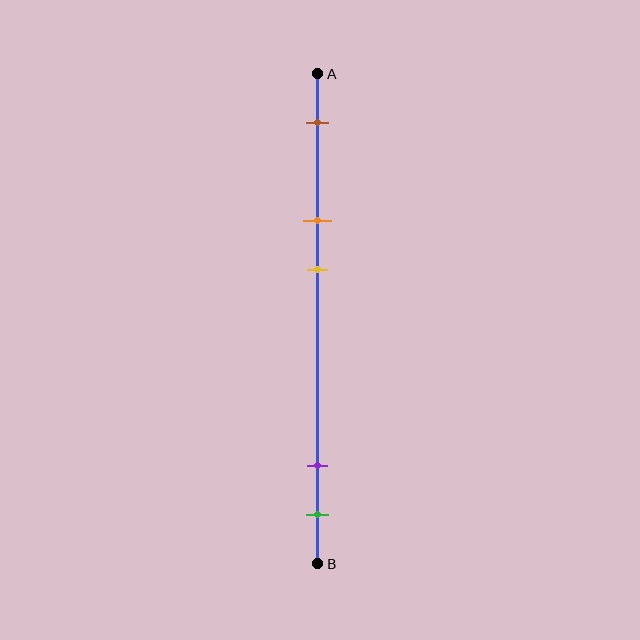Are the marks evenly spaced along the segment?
No, the marks are not evenly spaced.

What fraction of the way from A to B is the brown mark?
The brown mark is approximately 10% (0.1) of the way from A to B.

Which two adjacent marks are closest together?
The purple and green marks are the closest adjacent pair.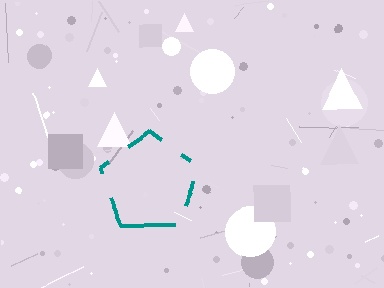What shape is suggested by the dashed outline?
The dashed outline suggests a pentagon.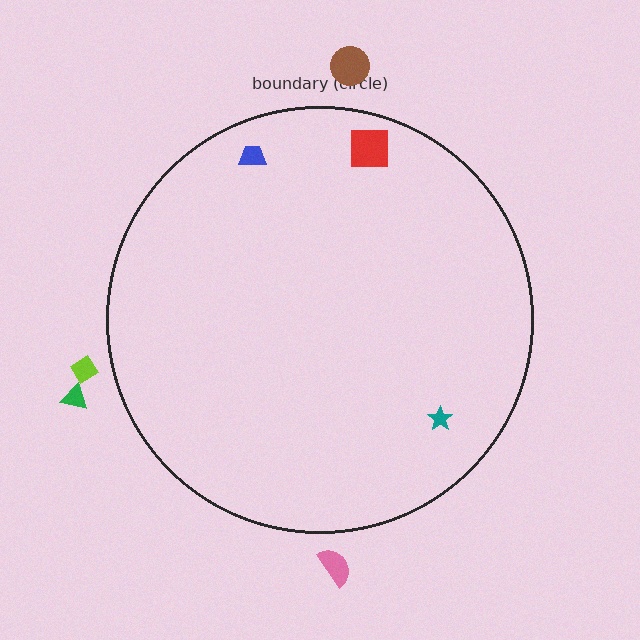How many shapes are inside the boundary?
3 inside, 4 outside.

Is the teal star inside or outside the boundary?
Inside.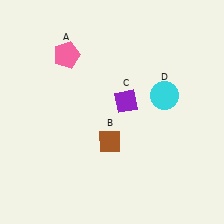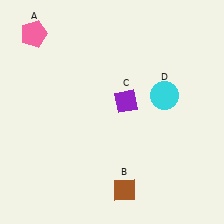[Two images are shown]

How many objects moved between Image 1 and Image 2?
2 objects moved between the two images.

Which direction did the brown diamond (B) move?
The brown diamond (B) moved down.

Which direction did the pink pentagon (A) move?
The pink pentagon (A) moved left.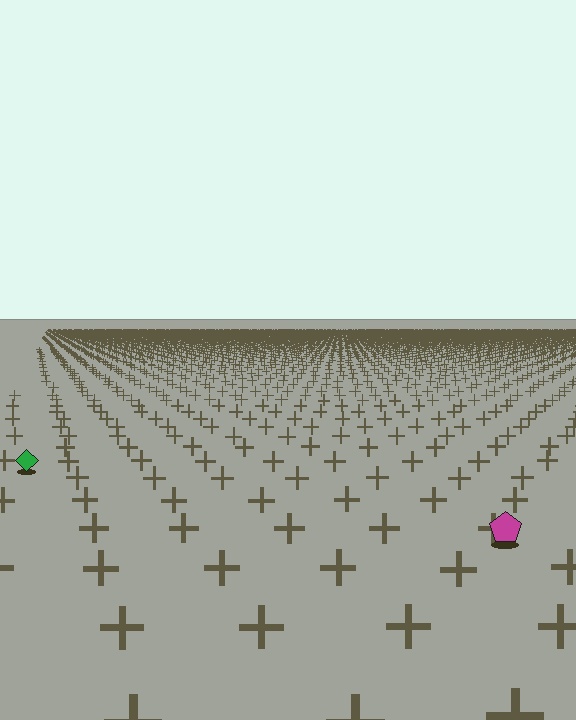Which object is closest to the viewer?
The magenta pentagon is closest. The texture marks near it are larger and more spread out.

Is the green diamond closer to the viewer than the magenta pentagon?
No. The magenta pentagon is closer — you can tell from the texture gradient: the ground texture is coarser near it.